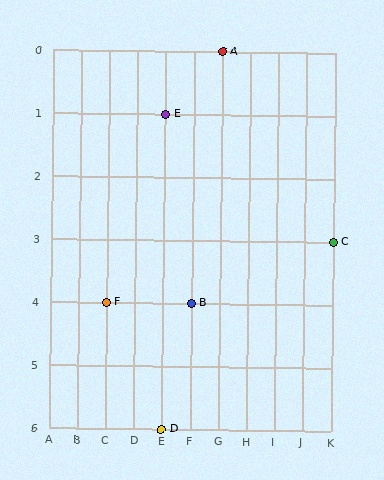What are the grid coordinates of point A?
Point A is at grid coordinates (G, 0).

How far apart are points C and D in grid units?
Points C and D are 6 columns and 3 rows apart (about 6.7 grid units diagonally).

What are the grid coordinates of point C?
Point C is at grid coordinates (K, 3).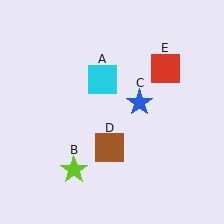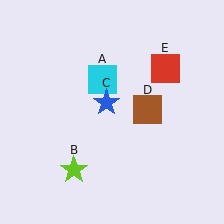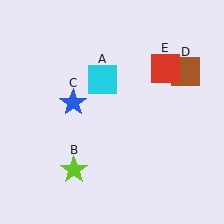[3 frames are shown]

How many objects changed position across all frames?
2 objects changed position: blue star (object C), brown square (object D).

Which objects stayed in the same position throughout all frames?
Cyan square (object A) and lime star (object B) and red square (object E) remained stationary.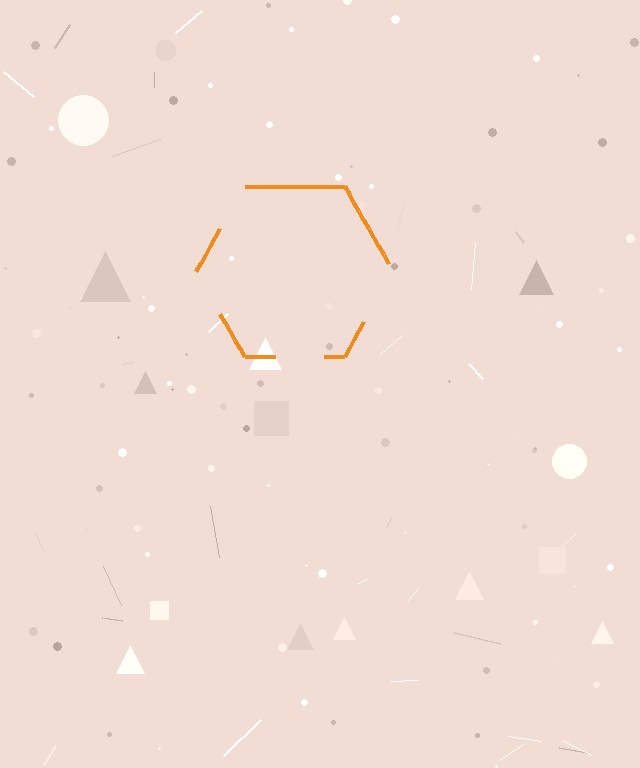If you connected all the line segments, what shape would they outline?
They would outline a hexagon.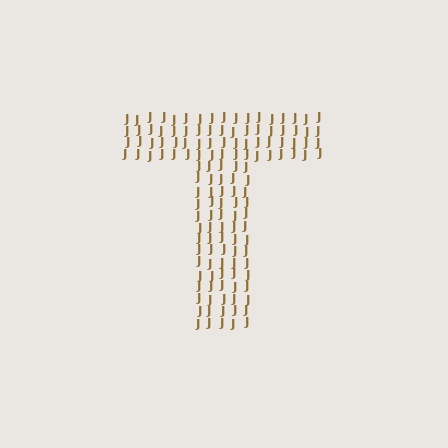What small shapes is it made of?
It is made of small letter J's.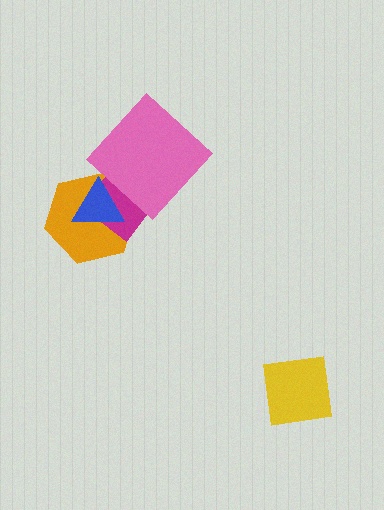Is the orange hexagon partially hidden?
Yes, it is partially covered by another shape.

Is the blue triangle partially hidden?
No, no other shape covers it.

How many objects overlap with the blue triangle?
2 objects overlap with the blue triangle.